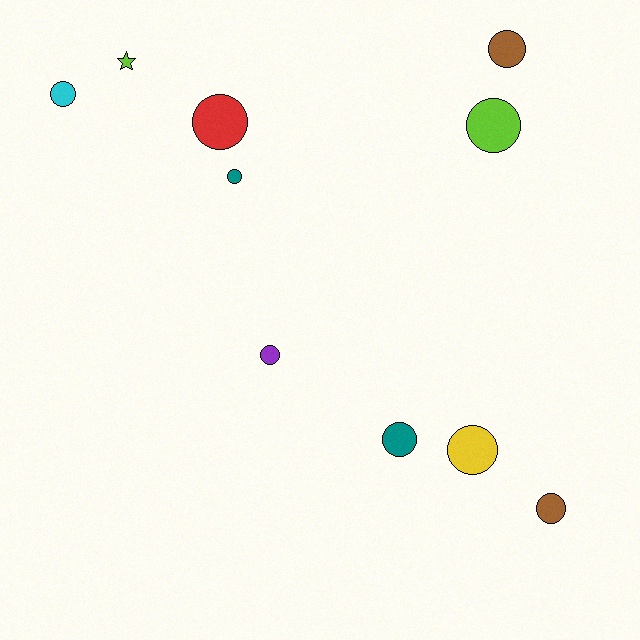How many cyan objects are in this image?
There is 1 cyan object.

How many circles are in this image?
There are 9 circles.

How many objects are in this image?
There are 10 objects.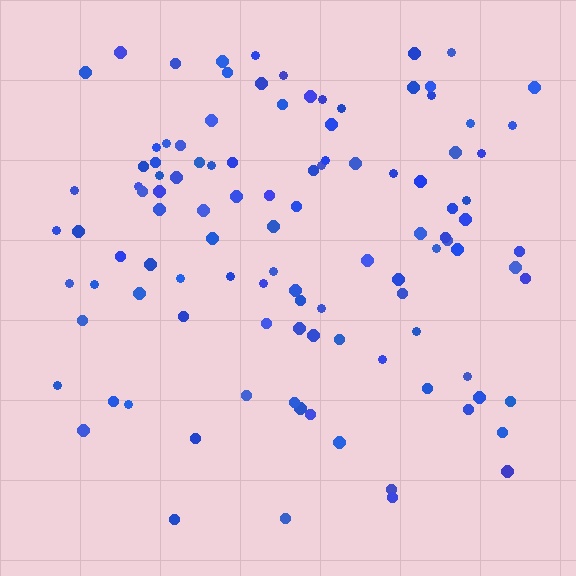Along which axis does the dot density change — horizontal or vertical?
Vertical.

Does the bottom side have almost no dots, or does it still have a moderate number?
Still a moderate number, just noticeably fewer than the top.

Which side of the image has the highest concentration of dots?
The top.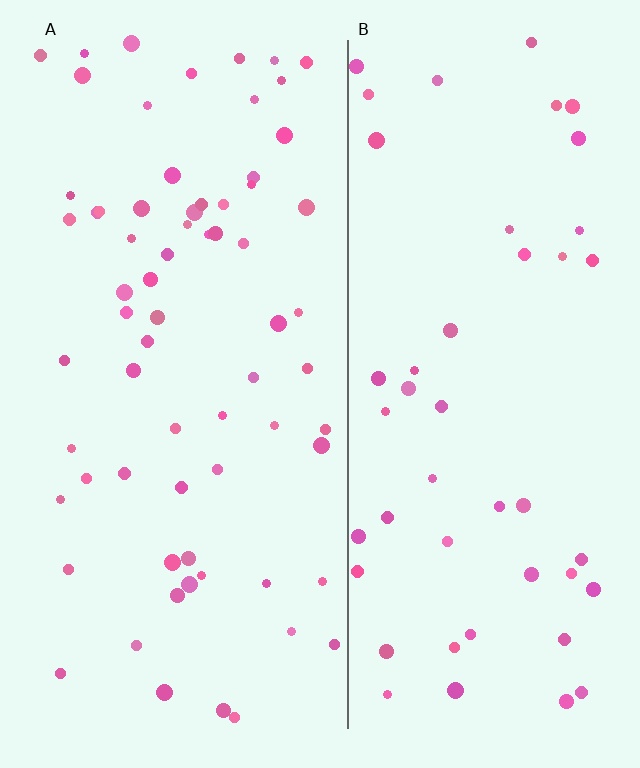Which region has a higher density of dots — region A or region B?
A (the left).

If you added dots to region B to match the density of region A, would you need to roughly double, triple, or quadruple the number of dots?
Approximately double.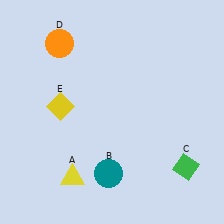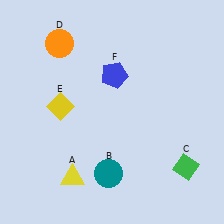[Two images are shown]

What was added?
A blue pentagon (F) was added in Image 2.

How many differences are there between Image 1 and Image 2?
There is 1 difference between the two images.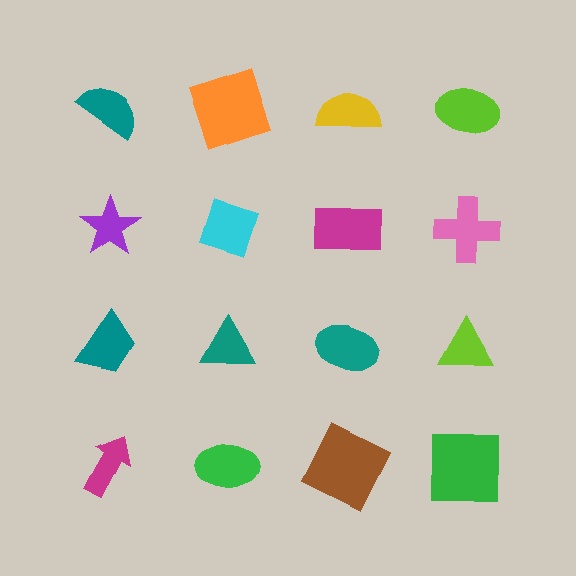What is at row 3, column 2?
A teal triangle.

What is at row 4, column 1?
A magenta arrow.